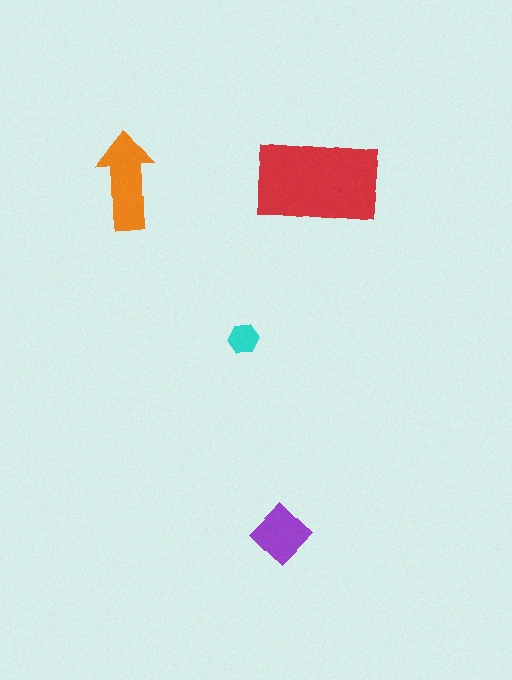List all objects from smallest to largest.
The cyan hexagon, the purple diamond, the orange arrow, the red rectangle.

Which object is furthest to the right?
The red rectangle is rightmost.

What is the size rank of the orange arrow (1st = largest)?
2nd.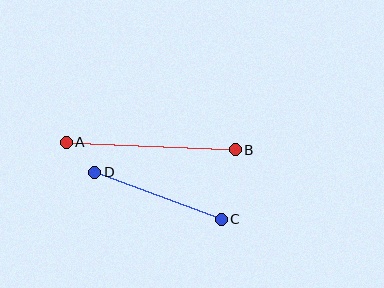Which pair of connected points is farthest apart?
Points A and B are farthest apart.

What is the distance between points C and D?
The distance is approximately 135 pixels.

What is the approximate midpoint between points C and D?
The midpoint is at approximately (158, 196) pixels.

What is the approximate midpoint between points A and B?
The midpoint is at approximately (151, 146) pixels.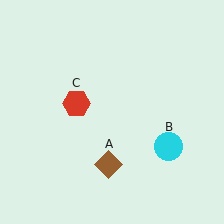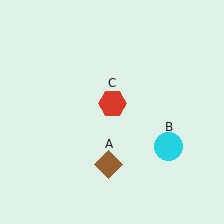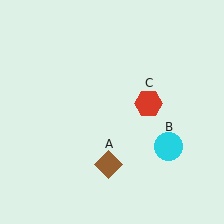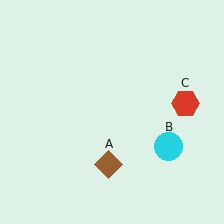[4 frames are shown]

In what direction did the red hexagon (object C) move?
The red hexagon (object C) moved right.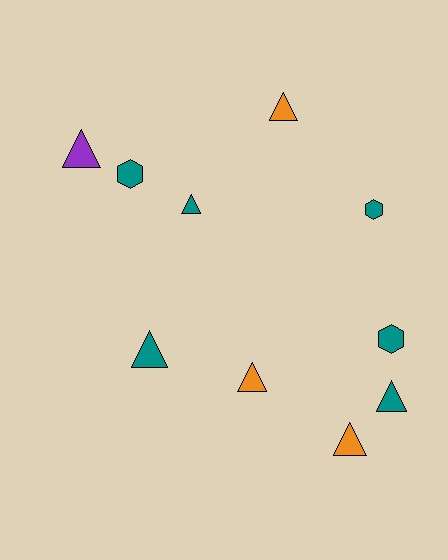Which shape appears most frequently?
Triangle, with 7 objects.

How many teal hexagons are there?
There are 3 teal hexagons.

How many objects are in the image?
There are 10 objects.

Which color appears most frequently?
Teal, with 6 objects.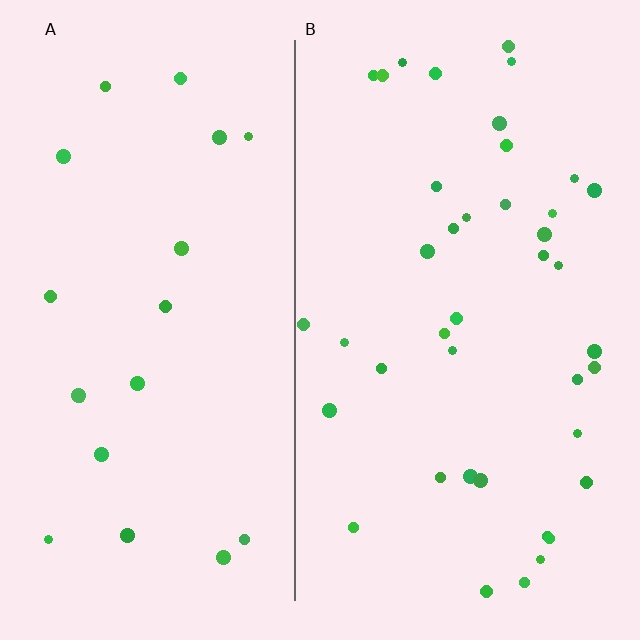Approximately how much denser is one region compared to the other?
Approximately 2.0× — region B over region A.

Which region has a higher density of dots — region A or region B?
B (the right).